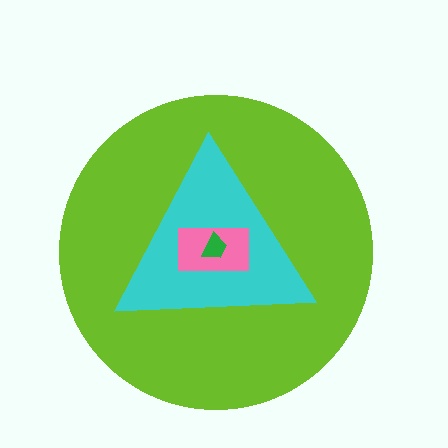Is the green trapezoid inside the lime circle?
Yes.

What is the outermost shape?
The lime circle.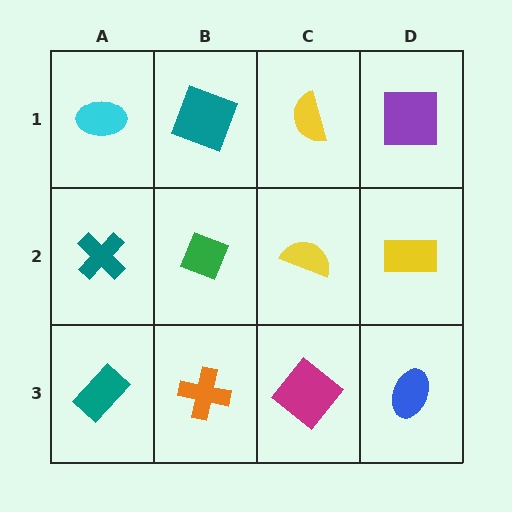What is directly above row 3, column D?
A yellow rectangle.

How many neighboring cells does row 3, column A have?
2.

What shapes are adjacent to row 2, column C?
A yellow semicircle (row 1, column C), a magenta diamond (row 3, column C), a green diamond (row 2, column B), a yellow rectangle (row 2, column D).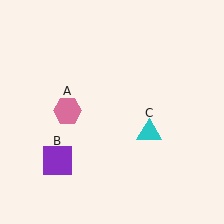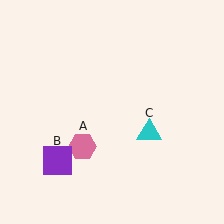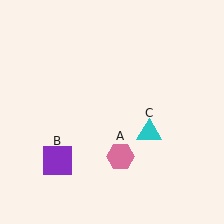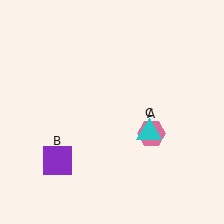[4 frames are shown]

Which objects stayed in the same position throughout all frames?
Purple square (object B) and cyan triangle (object C) remained stationary.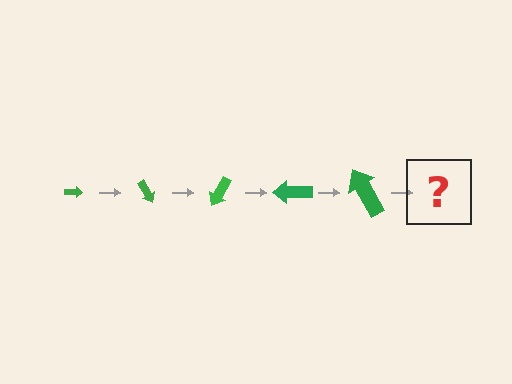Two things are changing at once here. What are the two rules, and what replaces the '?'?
The two rules are that the arrow grows larger each step and it rotates 60 degrees each step. The '?' should be an arrow, larger than the previous one and rotated 300 degrees from the start.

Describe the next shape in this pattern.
It should be an arrow, larger than the previous one and rotated 300 degrees from the start.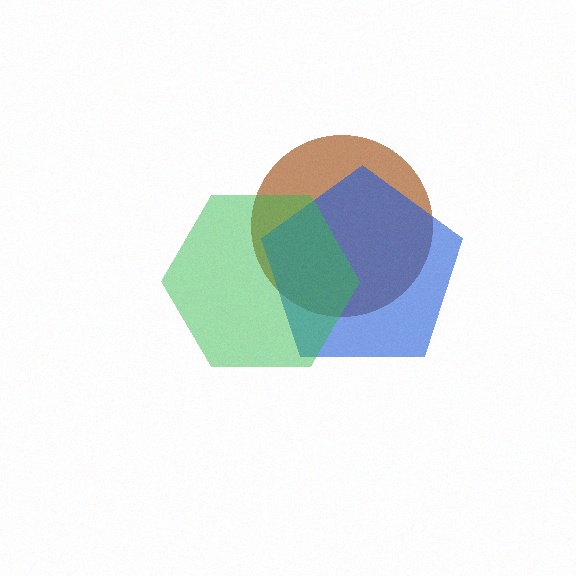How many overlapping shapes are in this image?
There are 3 overlapping shapes in the image.